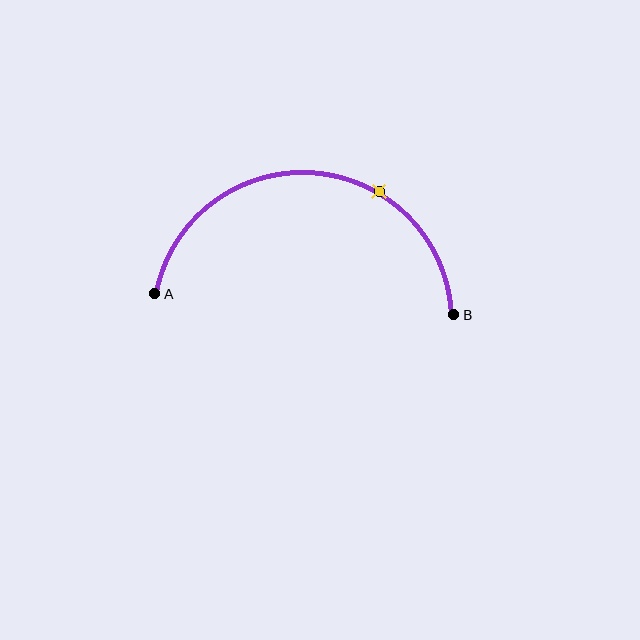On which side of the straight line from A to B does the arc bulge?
The arc bulges above the straight line connecting A and B.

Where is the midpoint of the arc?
The arc midpoint is the point on the curve farthest from the straight line joining A and B. It sits above that line.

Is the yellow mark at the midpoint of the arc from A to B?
No. The yellow mark lies on the arc but is closer to endpoint B. The arc midpoint would be at the point on the curve equidistant along the arc from both A and B.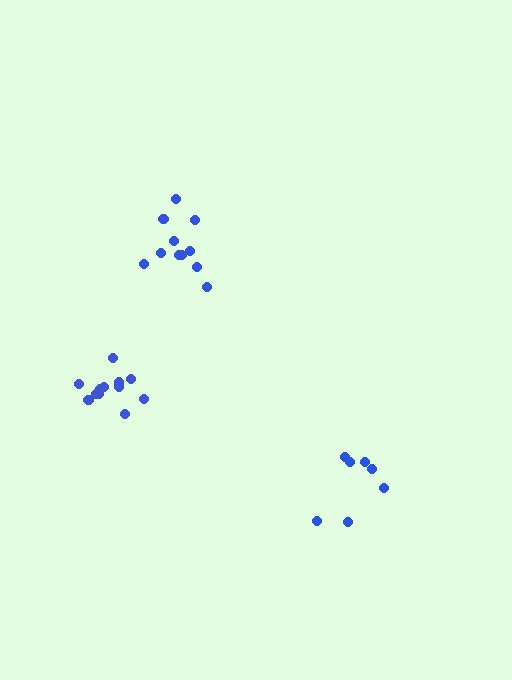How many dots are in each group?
Group 1: 11 dots, Group 2: 12 dots, Group 3: 7 dots (30 total).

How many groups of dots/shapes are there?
There are 3 groups.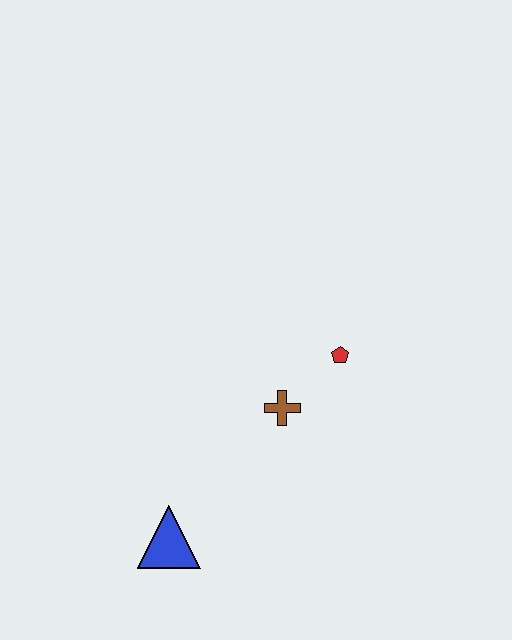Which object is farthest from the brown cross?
The blue triangle is farthest from the brown cross.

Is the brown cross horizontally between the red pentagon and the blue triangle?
Yes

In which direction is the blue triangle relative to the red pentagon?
The blue triangle is below the red pentagon.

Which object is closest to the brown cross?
The red pentagon is closest to the brown cross.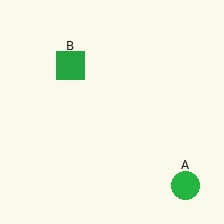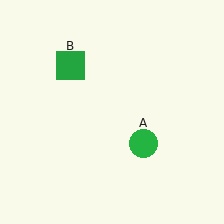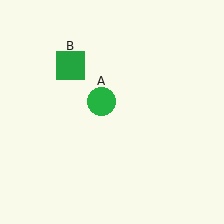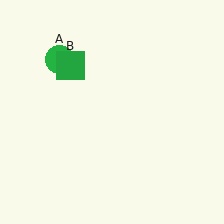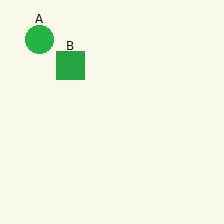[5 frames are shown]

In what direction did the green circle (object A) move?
The green circle (object A) moved up and to the left.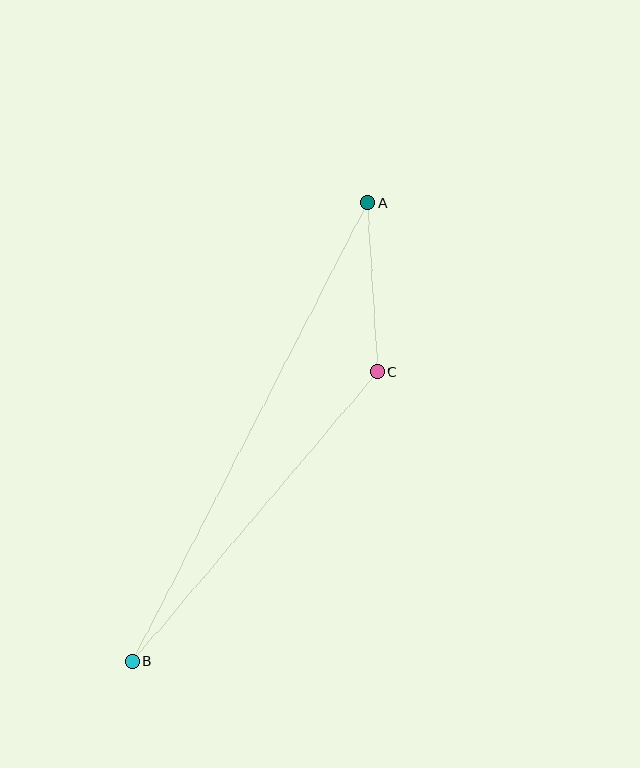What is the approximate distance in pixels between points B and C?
The distance between B and C is approximately 380 pixels.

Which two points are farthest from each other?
Points A and B are farthest from each other.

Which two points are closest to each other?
Points A and C are closest to each other.